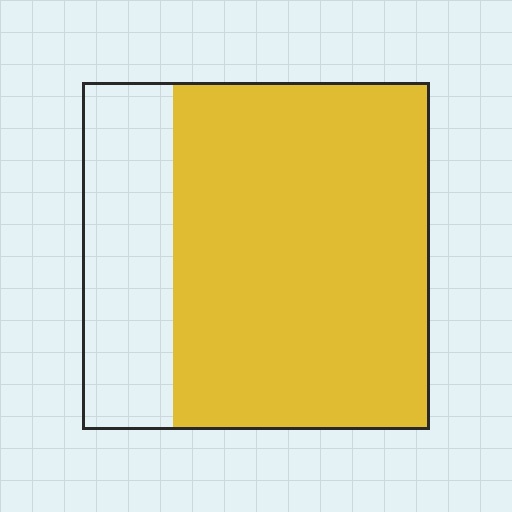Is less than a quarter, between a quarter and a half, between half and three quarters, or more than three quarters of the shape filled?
Between half and three quarters.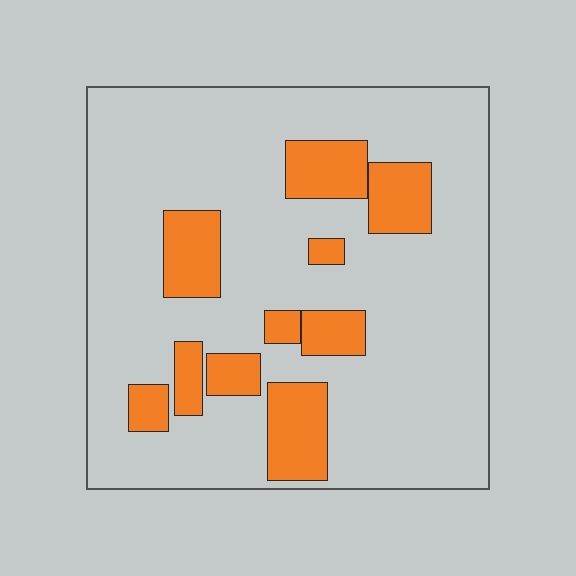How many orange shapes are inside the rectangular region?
10.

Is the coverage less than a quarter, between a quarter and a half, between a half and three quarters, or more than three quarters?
Less than a quarter.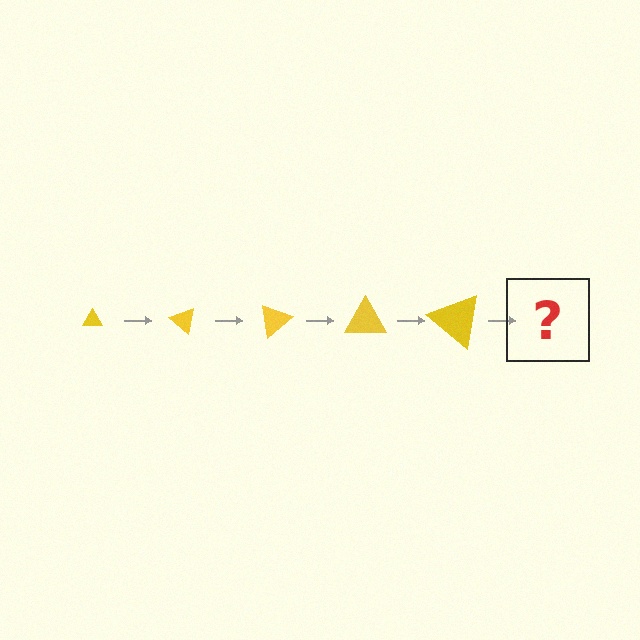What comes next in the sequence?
The next element should be a triangle, larger than the previous one and rotated 200 degrees from the start.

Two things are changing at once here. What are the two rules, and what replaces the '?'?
The two rules are that the triangle grows larger each step and it rotates 40 degrees each step. The '?' should be a triangle, larger than the previous one and rotated 200 degrees from the start.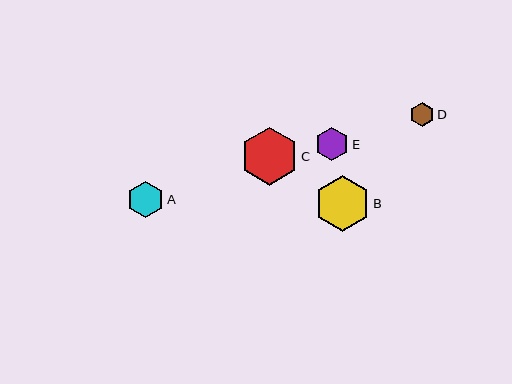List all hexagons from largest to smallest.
From largest to smallest: C, B, A, E, D.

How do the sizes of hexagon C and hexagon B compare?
Hexagon C and hexagon B are approximately the same size.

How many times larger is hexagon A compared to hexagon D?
Hexagon A is approximately 1.5 times the size of hexagon D.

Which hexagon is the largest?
Hexagon C is the largest with a size of approximately 58 pixels.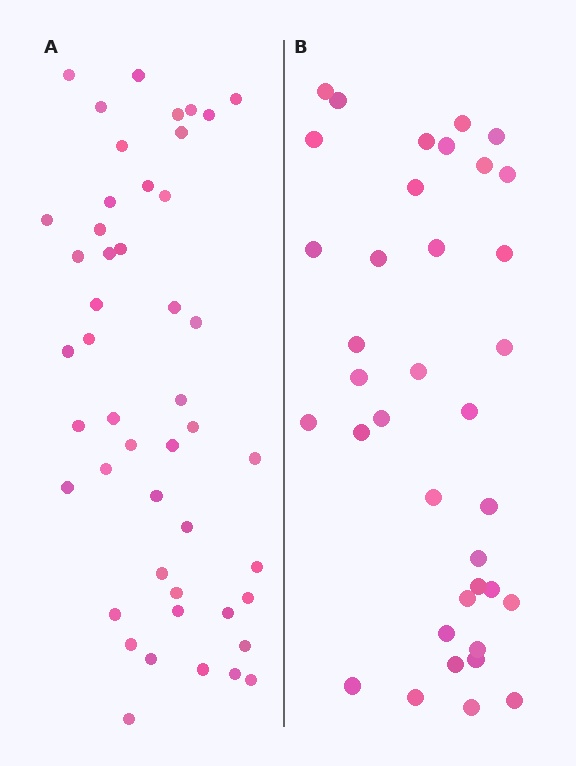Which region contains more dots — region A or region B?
Region A (the left region) has more dots.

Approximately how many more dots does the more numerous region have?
Region A has roughly 10 or so more dots than region B.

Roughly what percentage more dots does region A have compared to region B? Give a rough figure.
About 25% more.